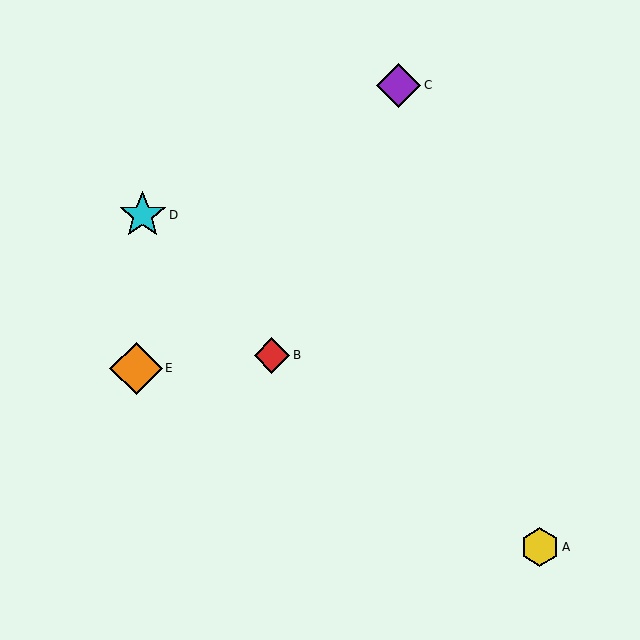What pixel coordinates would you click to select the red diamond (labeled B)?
Click at (272, 355) to select the red diamond B.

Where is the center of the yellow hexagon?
The center of the yellow hexagon is at (540, 547).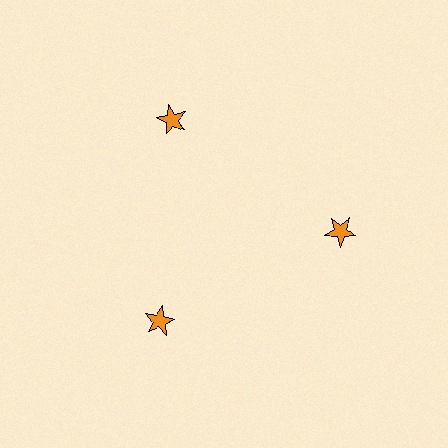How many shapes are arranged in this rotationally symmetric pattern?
There are 3 shapes, arranged in 3 groups of 1.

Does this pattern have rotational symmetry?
Yes, this pattern has 3-fold rotational symmetry. It looks the same after rotating 120 degrees around the center.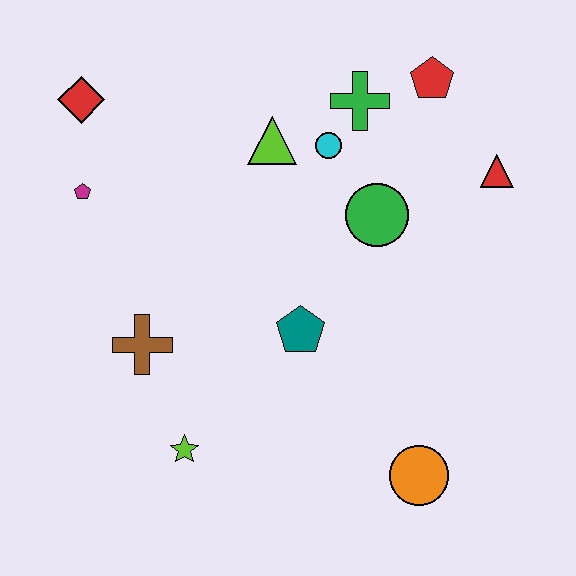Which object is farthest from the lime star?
The red pentagon is farthest from the lime star.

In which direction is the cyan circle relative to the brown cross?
The cyan circle is above the brown cross.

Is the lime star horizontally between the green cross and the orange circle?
No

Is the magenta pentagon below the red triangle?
Yes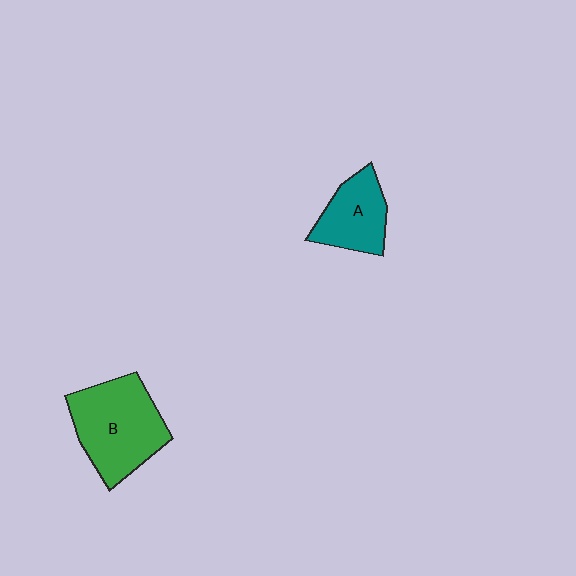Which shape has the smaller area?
Shape A (teal).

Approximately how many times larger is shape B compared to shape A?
Approximately 1.6 times.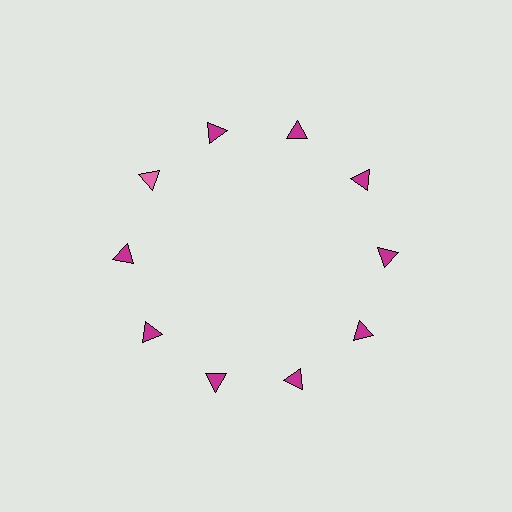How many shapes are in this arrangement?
There are 10 shapes arranged in a ring pattern.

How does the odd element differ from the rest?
It has a different color: pink instead of magenta.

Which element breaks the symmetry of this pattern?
The pink triangle at roughly the 10 o'clock position breaks the symmetry. All other shapes are magenta triangles.